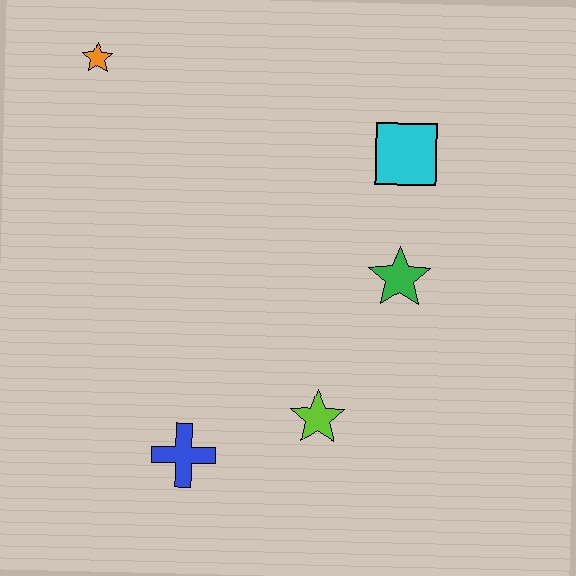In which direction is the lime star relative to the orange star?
The lime star is below the orange star.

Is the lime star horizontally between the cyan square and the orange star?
Yes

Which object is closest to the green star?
The cyan square is closest to the green star.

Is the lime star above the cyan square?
No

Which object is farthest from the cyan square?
The blue cross is farthest from the cyan square.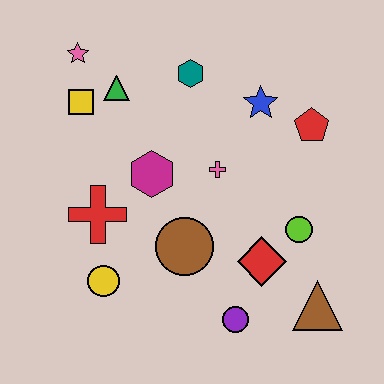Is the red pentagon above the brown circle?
Yes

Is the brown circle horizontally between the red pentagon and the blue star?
No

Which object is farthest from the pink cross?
The pink star is farthest from the pink cross.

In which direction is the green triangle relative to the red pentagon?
The green triangle is to the left of the red pentagon.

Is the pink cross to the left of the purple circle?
Yes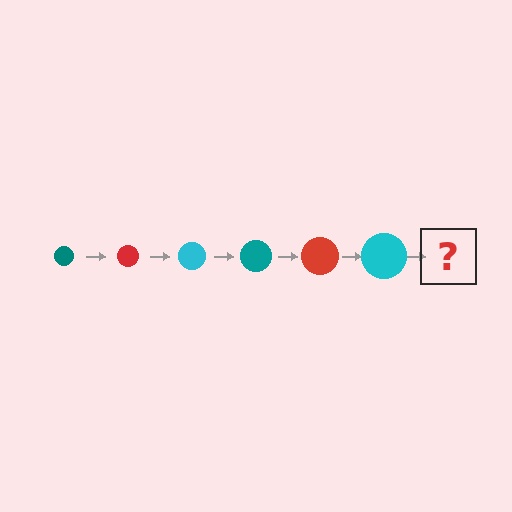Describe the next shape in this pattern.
It should be a teal circle, larger than the previous one.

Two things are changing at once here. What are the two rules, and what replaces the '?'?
The two rules are that the circle grows larger each step and the color cycles through teal, red, and cyan. The '?' should be a teal circle, larger than the previous one.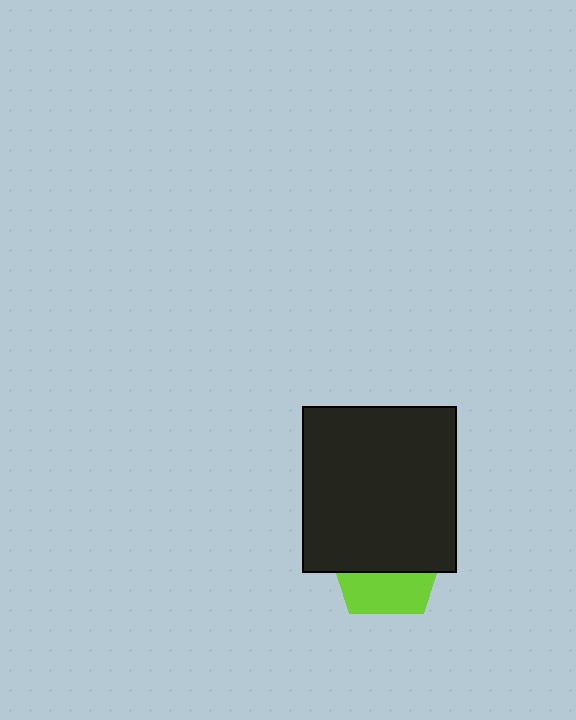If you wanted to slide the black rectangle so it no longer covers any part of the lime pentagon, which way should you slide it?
Slide it up — that is the most direct way to separate the two shapes.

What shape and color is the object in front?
The object in front is a black rectangle.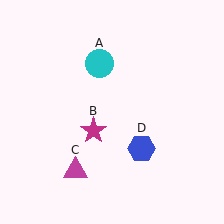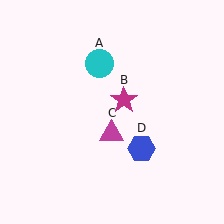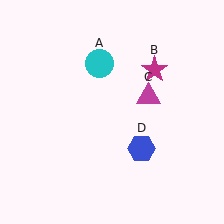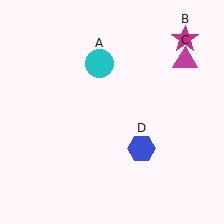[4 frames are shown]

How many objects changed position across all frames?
2 objects changed position: magenta star (object B), magenta triangle (object C).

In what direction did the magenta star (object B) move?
The magenta star (object B) moved up and to the right.